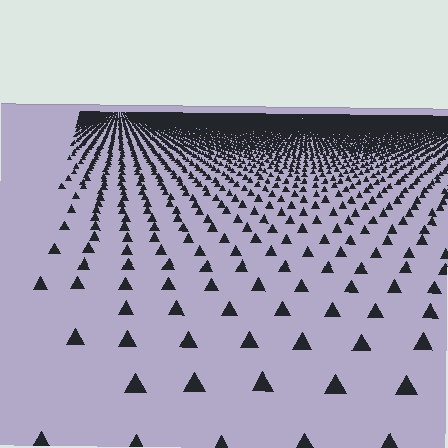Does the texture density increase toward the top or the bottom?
Density increases toward the top.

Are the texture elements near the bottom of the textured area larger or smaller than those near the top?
Larger. Near the bottom, elements are closer to the viewer and appear at a bigger on-screen size.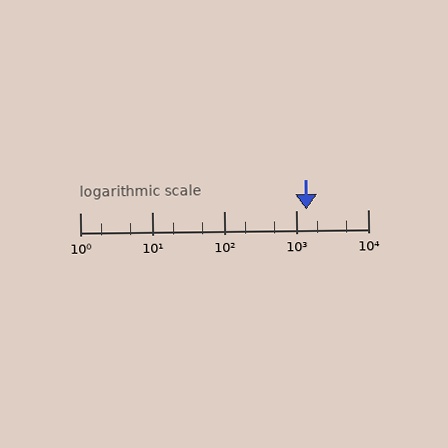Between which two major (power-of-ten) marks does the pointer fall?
The pointer is between 1000 and 10000.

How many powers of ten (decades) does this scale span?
The scale spans 4 decades, from 1 to 10000.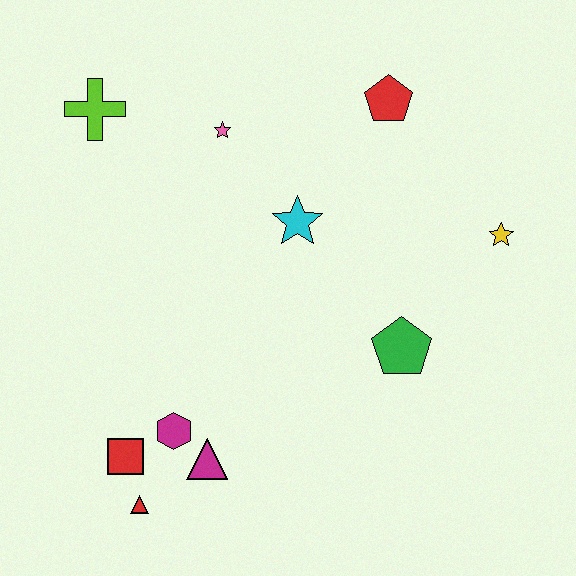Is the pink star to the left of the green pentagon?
Yes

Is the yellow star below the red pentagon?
Yes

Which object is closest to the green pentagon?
The yellow star is closest to the green pentagon.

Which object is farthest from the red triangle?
The red pentagon is farthest from the red triangle.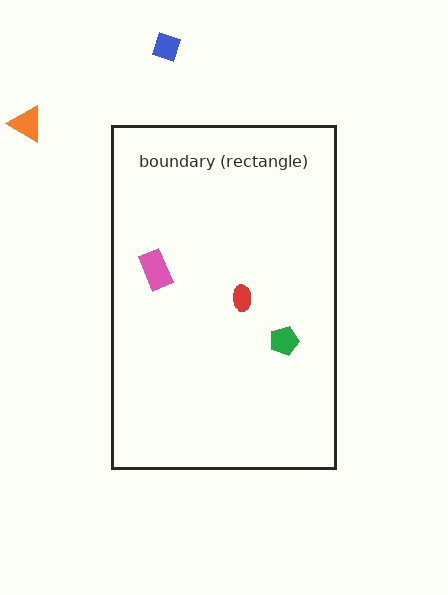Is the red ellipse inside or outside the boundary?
Inside.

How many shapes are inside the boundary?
3 inside, 2 outside.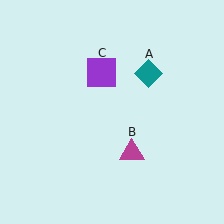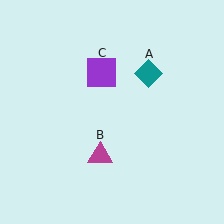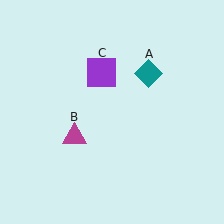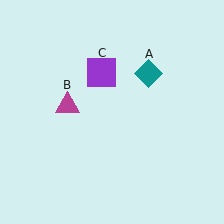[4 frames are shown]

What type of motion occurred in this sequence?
The magenta triangle (object B) rotated clockwise around the center of the scene.